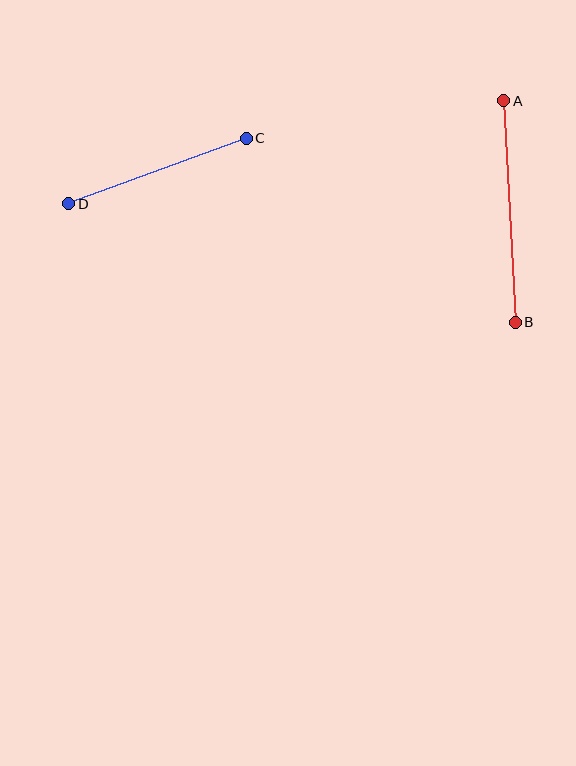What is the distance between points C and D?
The distance is approximately 189 pixels.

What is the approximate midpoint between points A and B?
The midpoint is at approximately (509, 212) pixels.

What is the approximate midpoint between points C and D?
The midpoint is at approximately (158, 171) pixels.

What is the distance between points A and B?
The distance is approximately 222 pixels.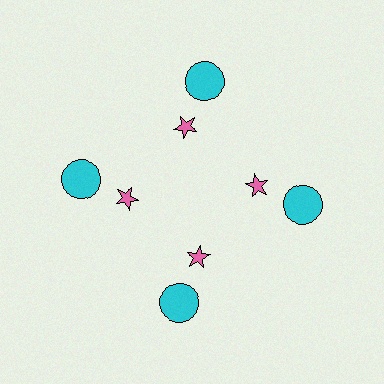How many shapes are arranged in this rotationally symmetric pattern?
There are 8 shapes, arranged in 4 groups of 2.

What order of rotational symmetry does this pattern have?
This pattern has 4-fold rotational symmetry.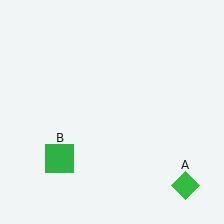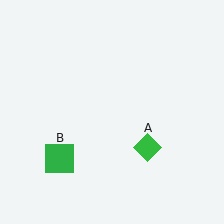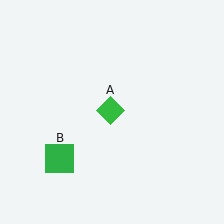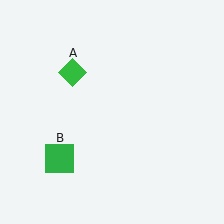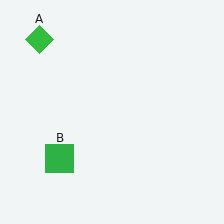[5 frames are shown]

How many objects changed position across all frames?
1 object changed position: green diamond (object A).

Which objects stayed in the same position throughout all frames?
Green square (object B) remained stationary.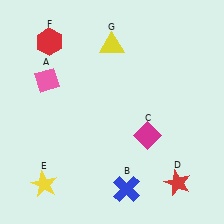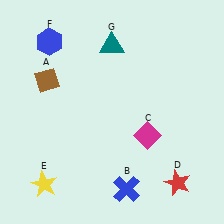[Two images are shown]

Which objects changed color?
A changed from pink to brown. F changed from red to blue. G changed from yellow to teal.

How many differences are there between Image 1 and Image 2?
There are 3 differences between the two images.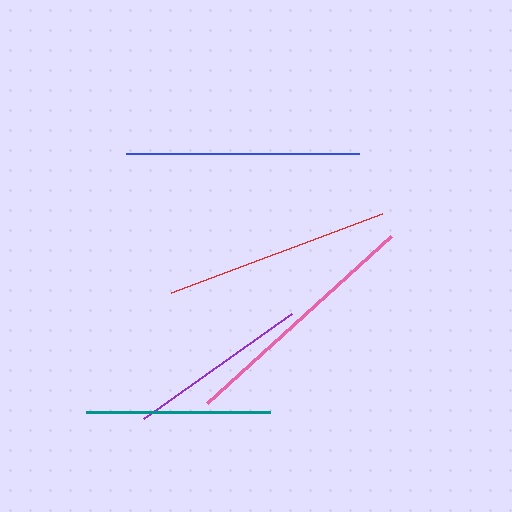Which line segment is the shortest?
The purple line is the shortest at approximately 181 pixels.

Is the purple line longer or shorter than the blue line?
The blue line is longer than the purple line.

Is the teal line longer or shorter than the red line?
The red line is longer than the teal line.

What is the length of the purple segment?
The purple segment is approximately 181 pixels long.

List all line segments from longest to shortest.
From longest to shortest: pink, blue, red, teal, purple.